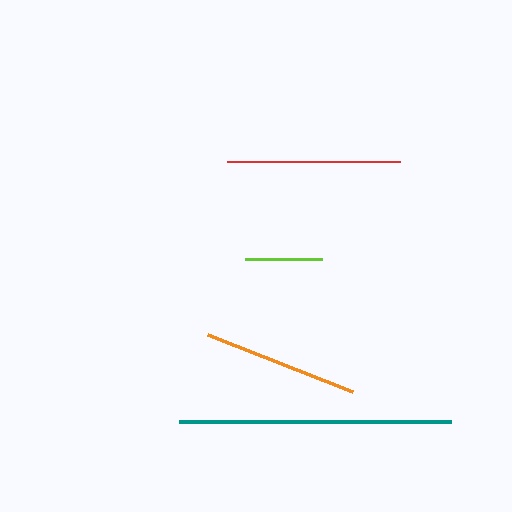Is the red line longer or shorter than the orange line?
The red line is longer than the orange line.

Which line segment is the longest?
The teal line is the longest at approximately 273 pixels.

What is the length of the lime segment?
The lime segment is approximately 77 pixels long.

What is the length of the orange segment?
The orange segment is approximately 156 pixels long.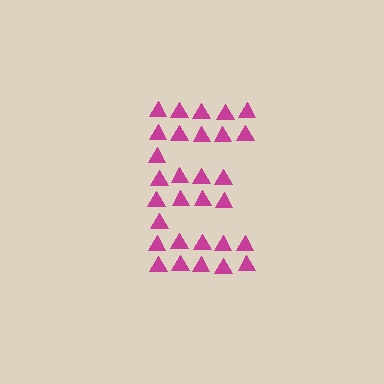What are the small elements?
The small elements are triangles.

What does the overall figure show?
The overall figure shows the letter E.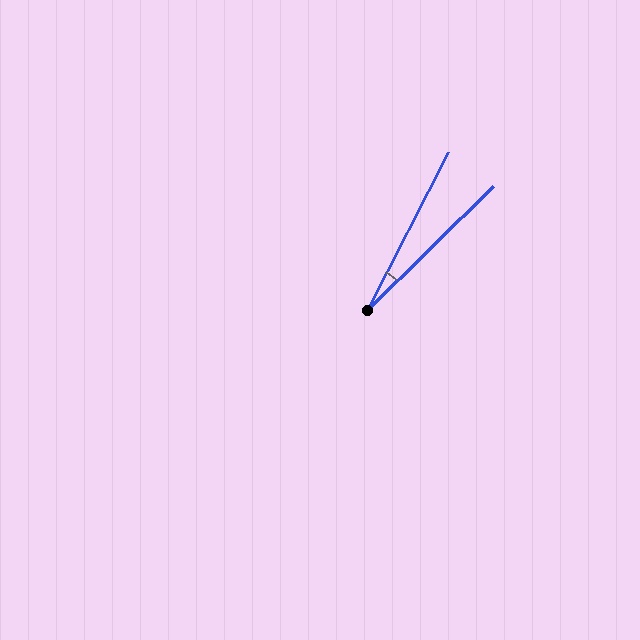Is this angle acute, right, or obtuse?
It is acute.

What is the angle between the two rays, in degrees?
Approximately 18 degrees.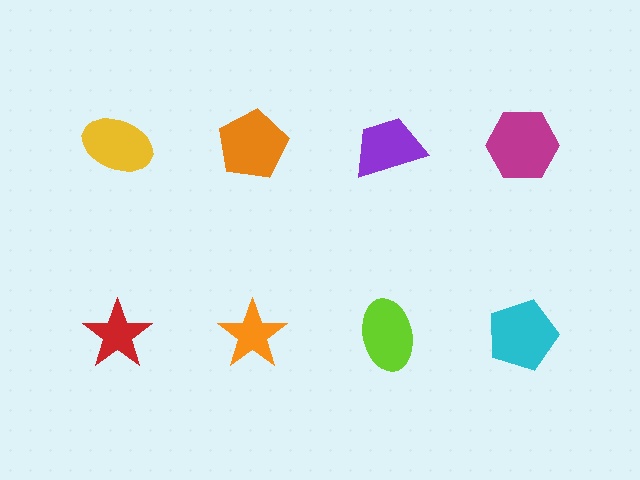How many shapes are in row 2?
4 shapes.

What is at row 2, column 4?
A cyan pentagon.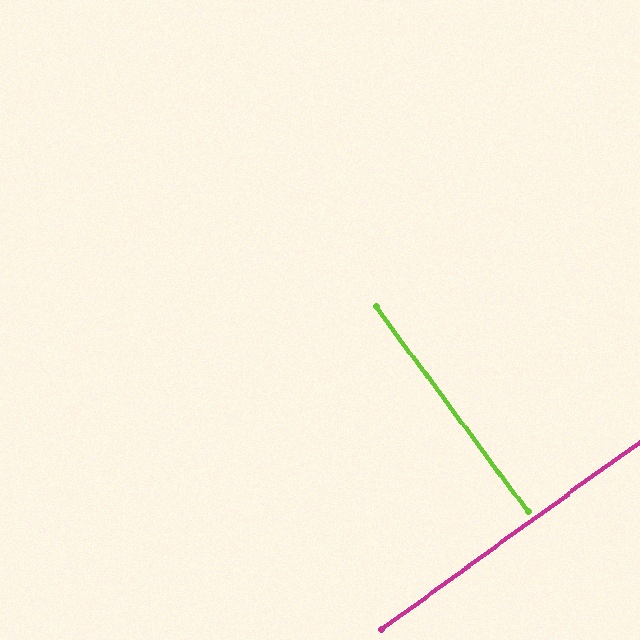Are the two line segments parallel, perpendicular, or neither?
Perpendicular — they meet at approximately 90°.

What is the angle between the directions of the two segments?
Approximately 90 degrees.